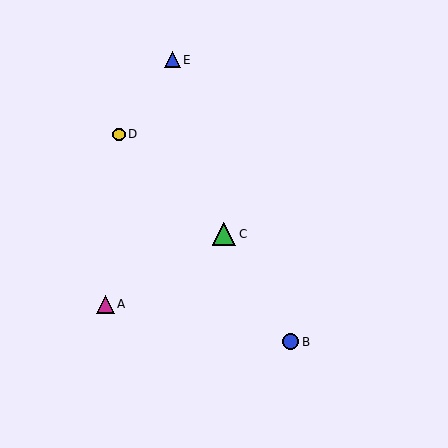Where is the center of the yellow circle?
The center of the yellow circle is at (119, 134).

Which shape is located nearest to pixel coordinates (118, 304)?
The magenta triangle (labeled A) at (105, 304) is nearest to that location.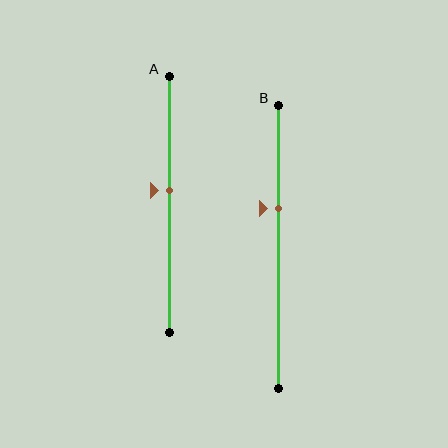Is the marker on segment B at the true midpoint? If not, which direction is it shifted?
No, the marker on segment B is shifted upward by about 14% of the segment length.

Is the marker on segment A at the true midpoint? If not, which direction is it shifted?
No, the marker on segment A is shifted upward by about 5% of the segment length.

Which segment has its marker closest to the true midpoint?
Segment A has its marker closest to the true midpoint.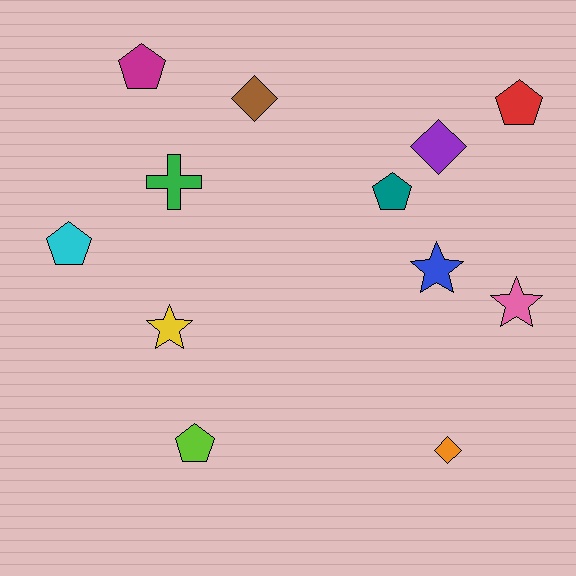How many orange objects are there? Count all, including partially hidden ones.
There is 1 orange object.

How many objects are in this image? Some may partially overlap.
There are 12 objects.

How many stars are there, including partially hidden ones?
There are 3 stars.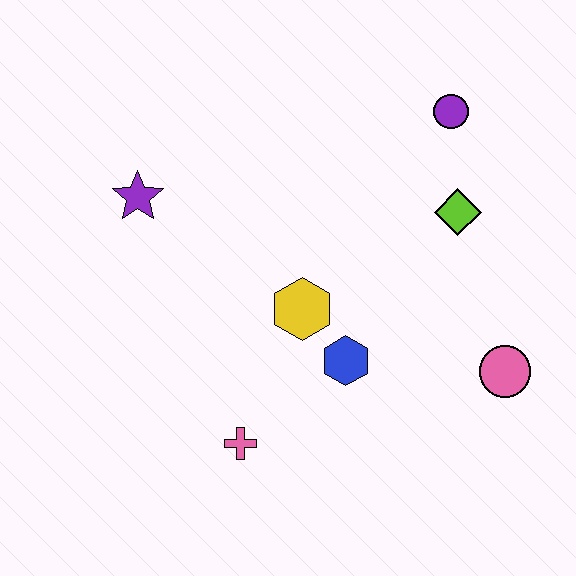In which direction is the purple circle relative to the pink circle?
The purple circle is above the pink circle.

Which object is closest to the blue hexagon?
The yellow hexagon is closest to the blue hexagon.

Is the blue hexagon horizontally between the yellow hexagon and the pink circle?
Yes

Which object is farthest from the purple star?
The pink circle is farthest from the purple star.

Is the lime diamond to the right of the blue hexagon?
Yes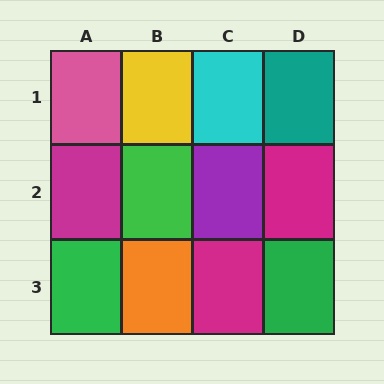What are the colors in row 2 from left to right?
Magenta, green, purple, magenta.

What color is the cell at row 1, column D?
Teal.